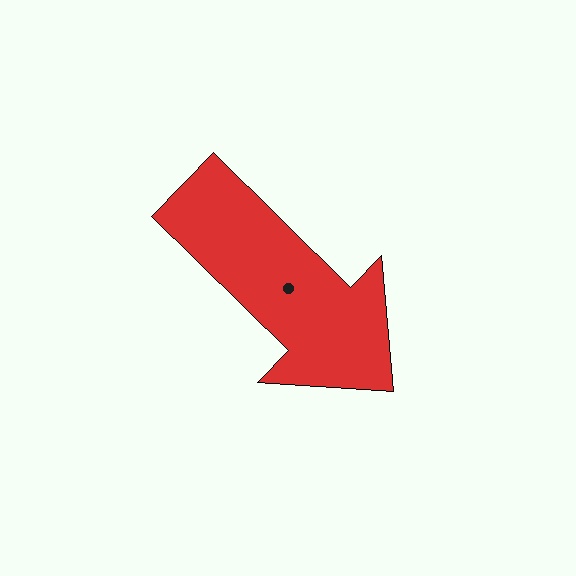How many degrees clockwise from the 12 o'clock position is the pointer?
Approximately 134 degrees.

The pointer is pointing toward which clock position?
Roughly 4 o'clock.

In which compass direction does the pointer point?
Southeast.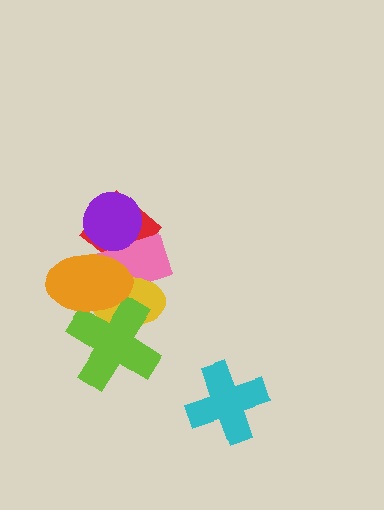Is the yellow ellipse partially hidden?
Yes, it is partially covered by another shape.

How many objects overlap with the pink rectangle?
4 objects overlap with the pink rectangle.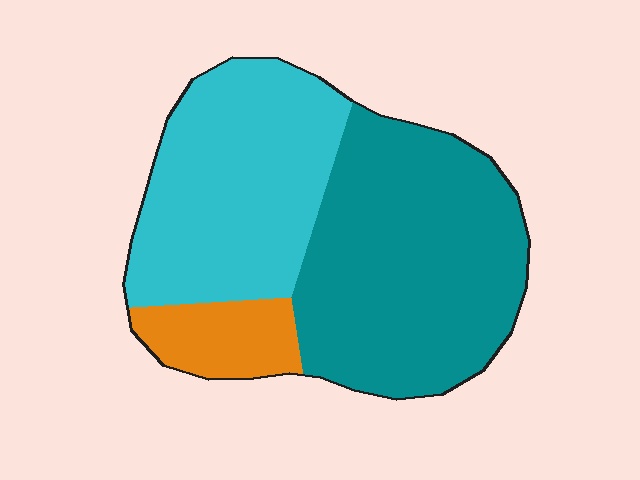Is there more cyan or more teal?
Teal.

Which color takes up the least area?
Orange, at roughly 10%.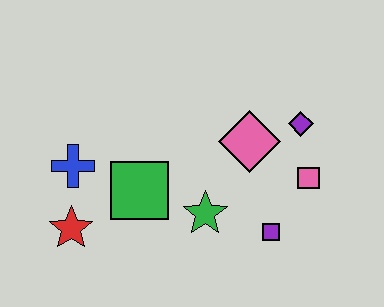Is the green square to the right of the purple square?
No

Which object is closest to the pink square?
The purple diamond is closest to the pink square.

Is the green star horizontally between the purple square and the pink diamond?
No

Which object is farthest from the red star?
The purple diamond is farthest from the red star.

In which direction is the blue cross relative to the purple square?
The blue cross is to the left of the purple square.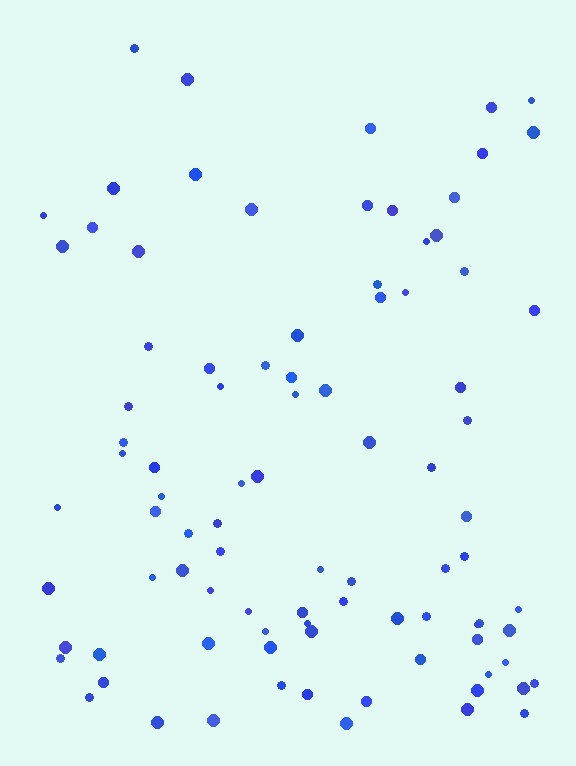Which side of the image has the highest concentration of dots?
The bottom.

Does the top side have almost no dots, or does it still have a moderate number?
Still a moderate number, just noticeably fewer than the bottom.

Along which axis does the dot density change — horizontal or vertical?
Vertical.